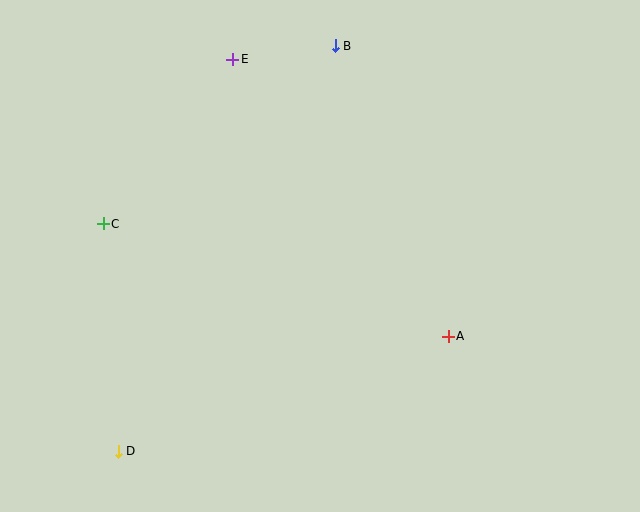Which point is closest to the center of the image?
Point A at (448, 336) is closest to the center.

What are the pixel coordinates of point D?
Point D is at (118, 451).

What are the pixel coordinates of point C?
Point C is at (103, 224).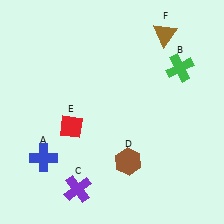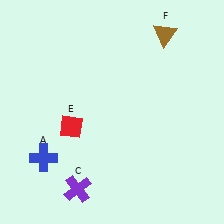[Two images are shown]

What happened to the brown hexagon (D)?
The brown hexagon (D) was removed in Image 2. It was in the bottom-right area of Image 1.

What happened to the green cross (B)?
The green cross (B) was removed in Image 2. It was in the top-right area of Image 1.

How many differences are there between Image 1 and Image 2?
There are 2 differences between the two images.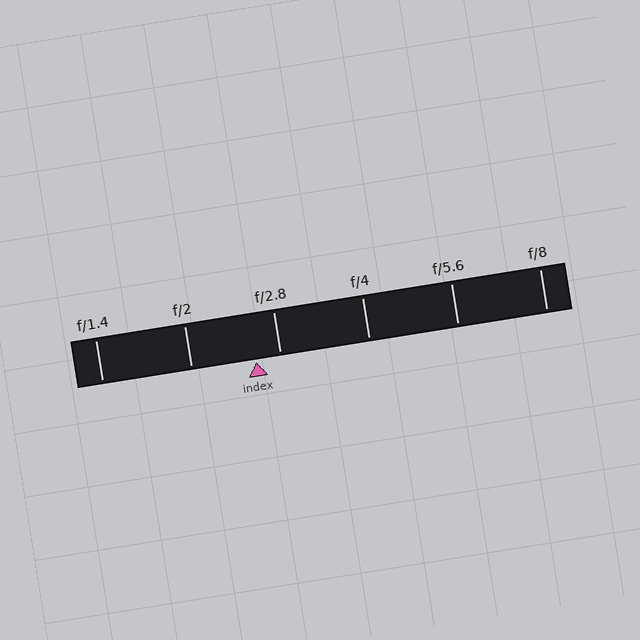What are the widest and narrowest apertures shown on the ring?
The widest aperture shown is f/1.4 and the narrowest is f/8.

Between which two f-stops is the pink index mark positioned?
The index mark is between f/2 and f/2.8.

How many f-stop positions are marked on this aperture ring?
There are 6 f-stop positions marked.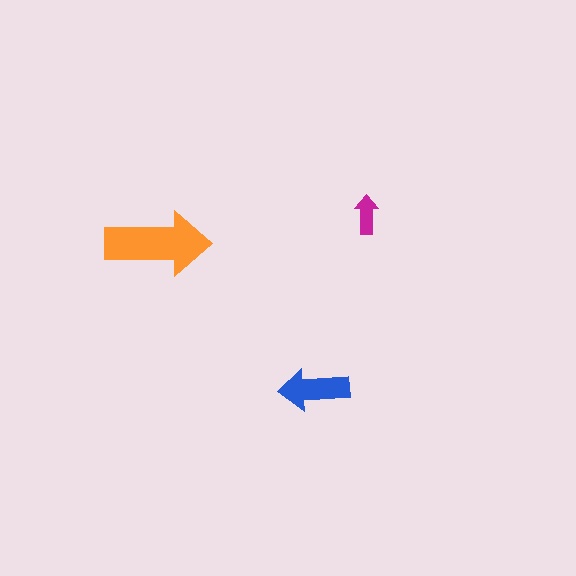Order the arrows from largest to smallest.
the orange one, the blue one, the magenta one.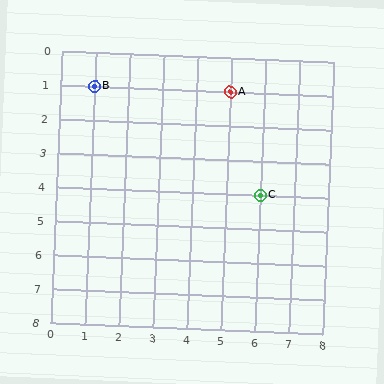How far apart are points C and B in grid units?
Points C and B are 5 columns and 3 rows apart (about 5.8 grid units diagonally).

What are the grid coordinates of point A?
Point A is at grid coordinates (5, 1).